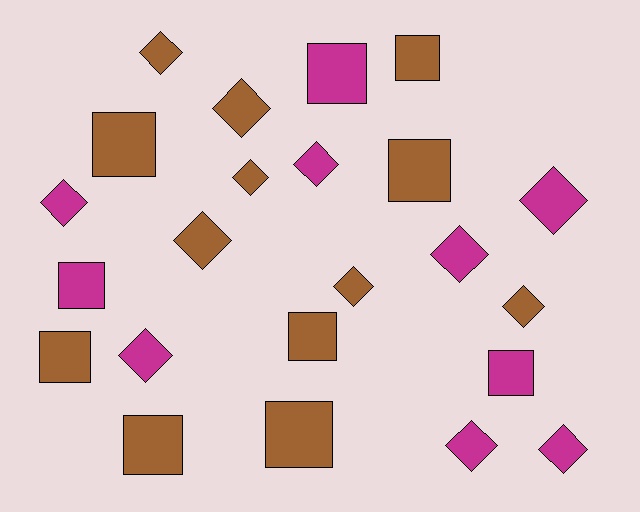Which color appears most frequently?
Brown, with 13 objects.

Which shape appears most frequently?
Diamond, with 13 objects.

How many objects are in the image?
There are 23 objects.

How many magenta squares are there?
There are 3 magenta squares.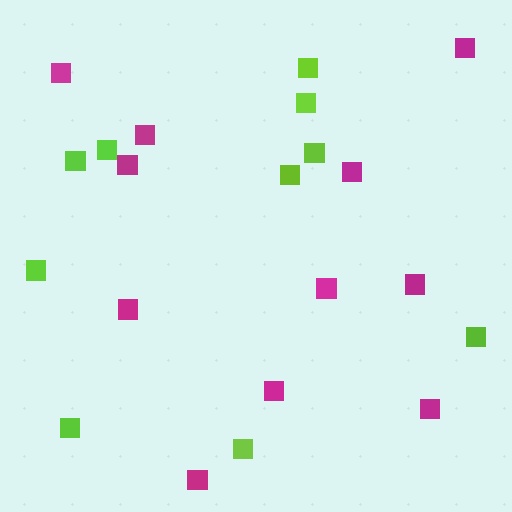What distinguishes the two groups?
There are 2 groups: one group of lime squares (10) and one group of magenta squares (11).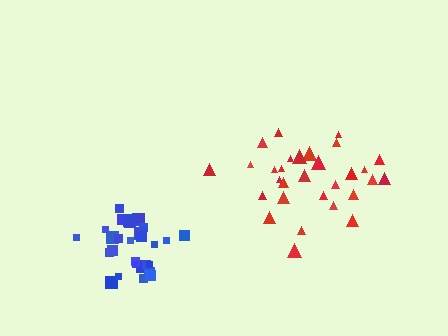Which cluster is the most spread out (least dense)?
Red.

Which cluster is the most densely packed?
Blue.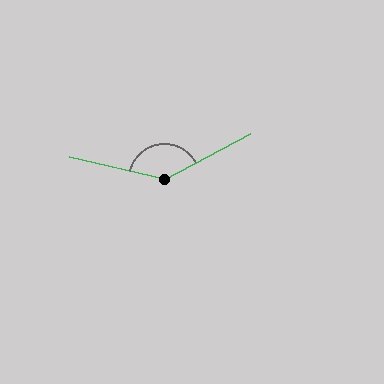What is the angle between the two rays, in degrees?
Approximately 138 degrees.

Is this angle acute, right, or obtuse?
It is obtuse.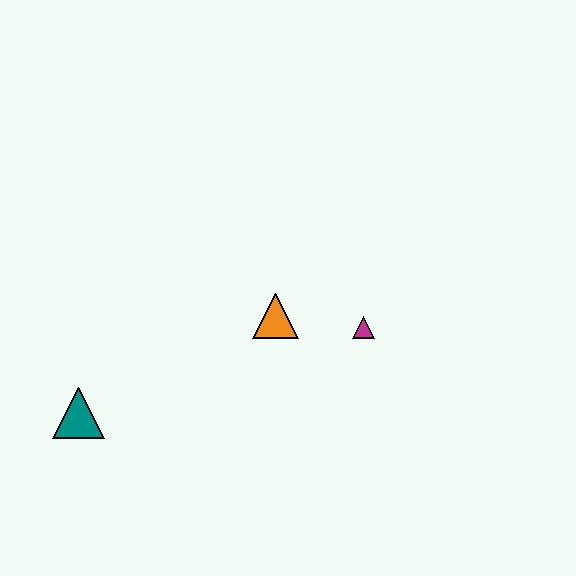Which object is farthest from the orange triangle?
The teal triangle is farthest from the orange triangle.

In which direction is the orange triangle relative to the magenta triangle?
The orange triangle is to the left of the magenta triangle.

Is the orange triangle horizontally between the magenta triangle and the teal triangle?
Yes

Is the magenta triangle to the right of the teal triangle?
Yes